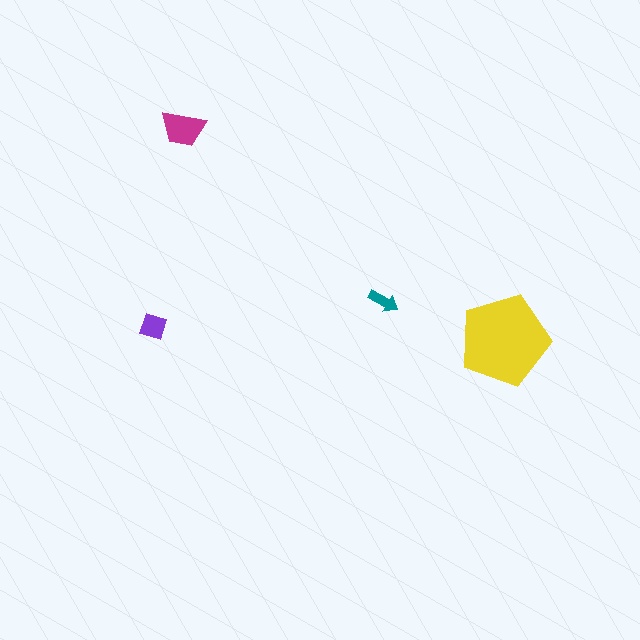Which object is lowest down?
The yellow pentagon is bottommost.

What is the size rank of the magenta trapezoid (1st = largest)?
2nd.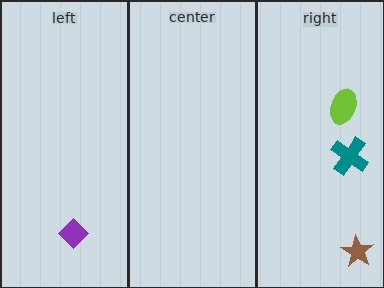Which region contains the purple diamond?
The left region.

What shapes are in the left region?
The purple diamond.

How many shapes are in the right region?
3.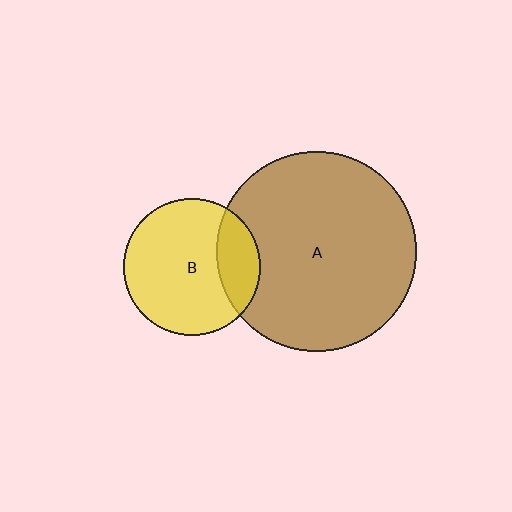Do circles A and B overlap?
Yes.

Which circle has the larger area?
Circle A (brown).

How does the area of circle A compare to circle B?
Approximately 2.1 times.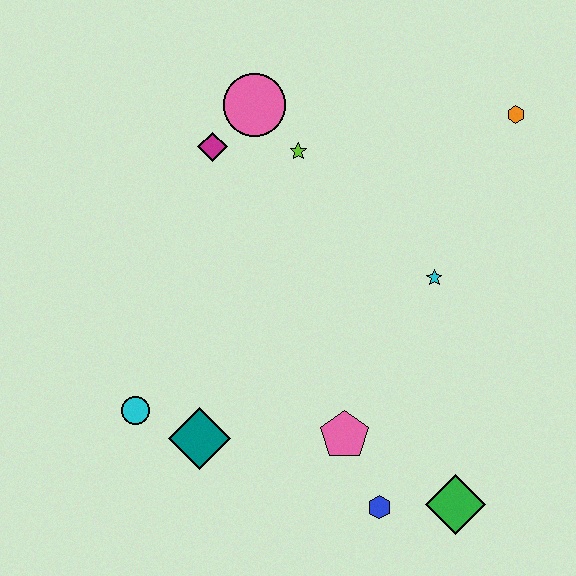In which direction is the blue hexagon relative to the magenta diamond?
The blue hexagon is below the magenta diamond.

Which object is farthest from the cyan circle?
The orange hexagon is farthest from the cyan circle.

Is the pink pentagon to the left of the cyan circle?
No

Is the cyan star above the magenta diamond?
No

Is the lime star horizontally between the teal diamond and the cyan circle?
No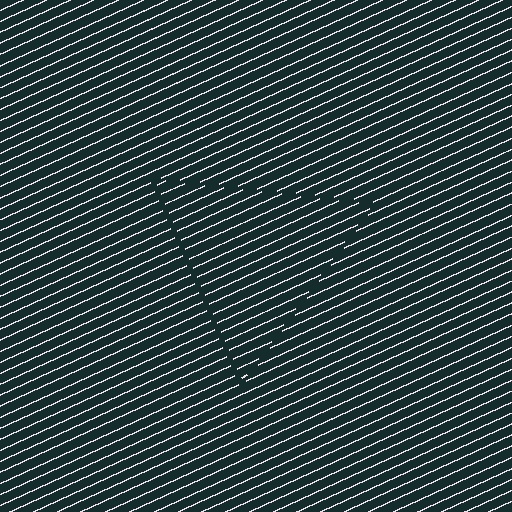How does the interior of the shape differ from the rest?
The interior of the shape contains the same grating, shifted by half a period — the contour is defined by the phase discontinuity where line-ends from the inner and outer gratings abut.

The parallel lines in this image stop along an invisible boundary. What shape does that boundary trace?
An illusory triangle. The interior of the shape contains the same grating, shifted by half a period — the contour is defined by the phase discontinuity where line-ends from the inner and outer gratings abut.